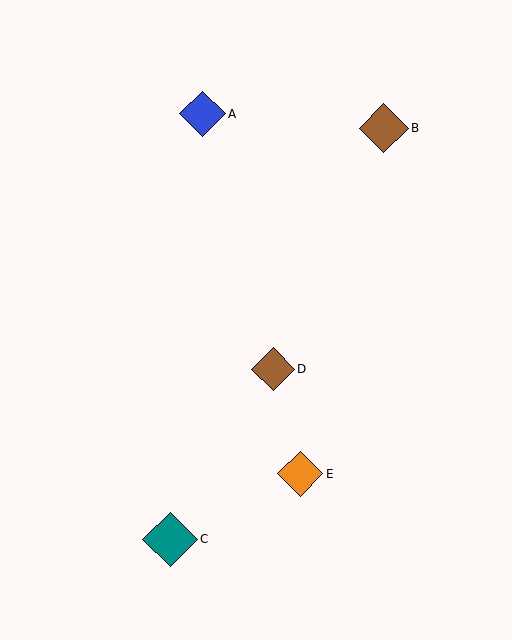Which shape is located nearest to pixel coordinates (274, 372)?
The brown diamond (labeled D) at (273, 369) is nearest to that location.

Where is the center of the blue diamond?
The center of the blue diamond is at (203, 114).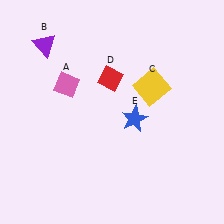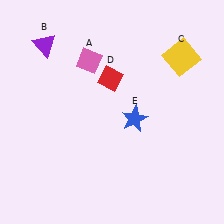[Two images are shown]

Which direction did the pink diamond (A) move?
The pink diamond (A) moved up.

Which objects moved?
The objects that moved are: the pink diamond (A), the yellow square (C).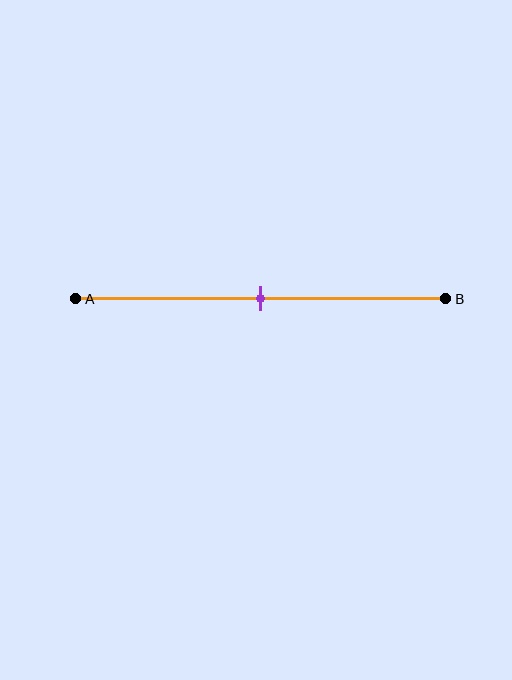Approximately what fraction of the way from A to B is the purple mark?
The purple mark is approximately 50% of the way from A to B.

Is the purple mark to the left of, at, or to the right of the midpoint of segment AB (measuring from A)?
The purple mark is approximately at the midpoint of segment AB.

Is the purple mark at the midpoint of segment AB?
Yes, the mark is approximately at the midpoint.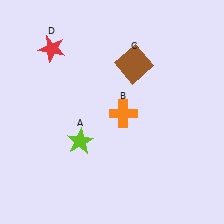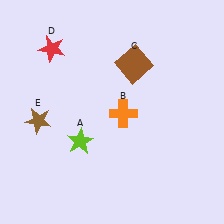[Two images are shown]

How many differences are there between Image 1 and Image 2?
There is 1 difference between the two images.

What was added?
A brown star (E) was added in Image 2.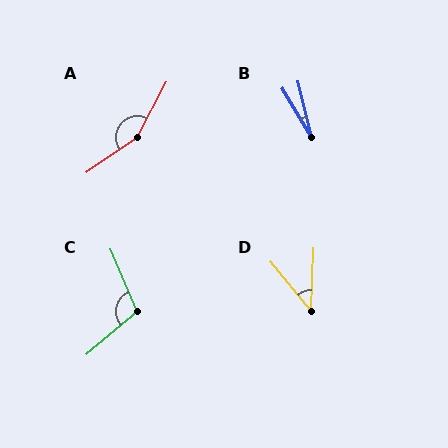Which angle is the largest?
A, at approximately 153 degrees.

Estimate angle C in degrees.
Approximately 107 degrees.